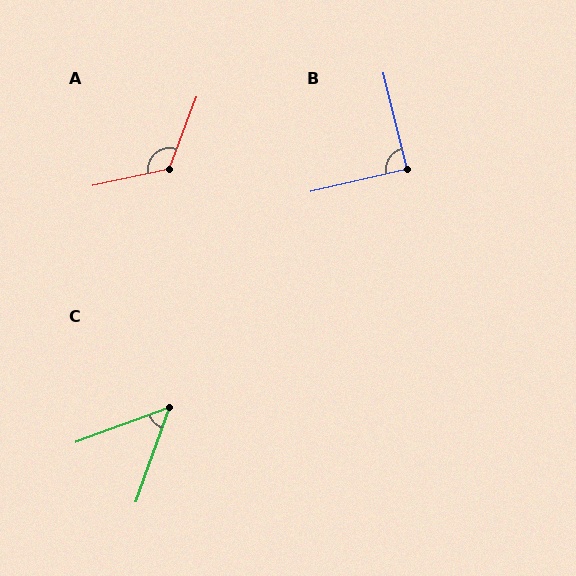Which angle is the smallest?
C, at approximately 50 degrees.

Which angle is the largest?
A, at approximately 123 degrees.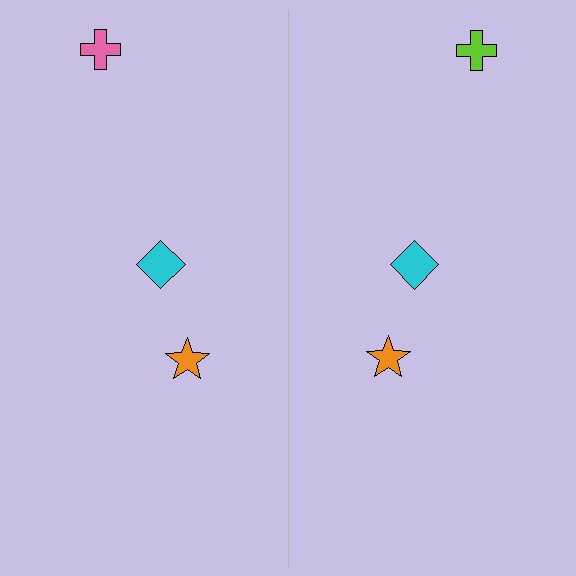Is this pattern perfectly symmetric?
No, the pattern is not perfectly symmetric. The lime cross on the right side breaks the symmetry — its mirror counterpart is pink.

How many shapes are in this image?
There are 6 shapes in this image.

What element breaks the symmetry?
The lime cross on the right side breaks the symmetry — its mirror counterpart is pink.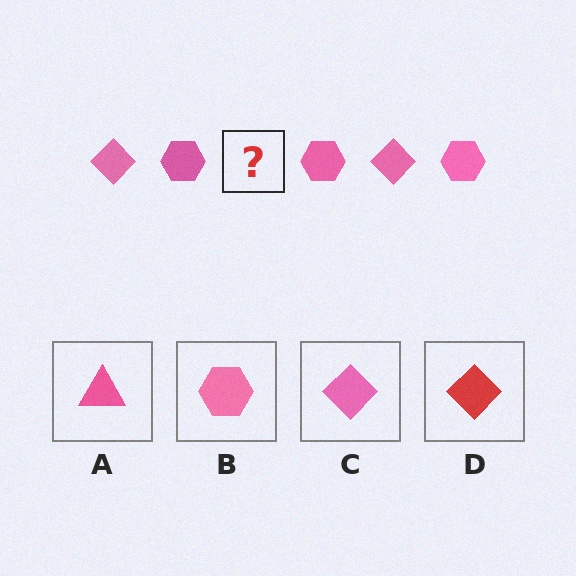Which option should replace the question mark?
Option C.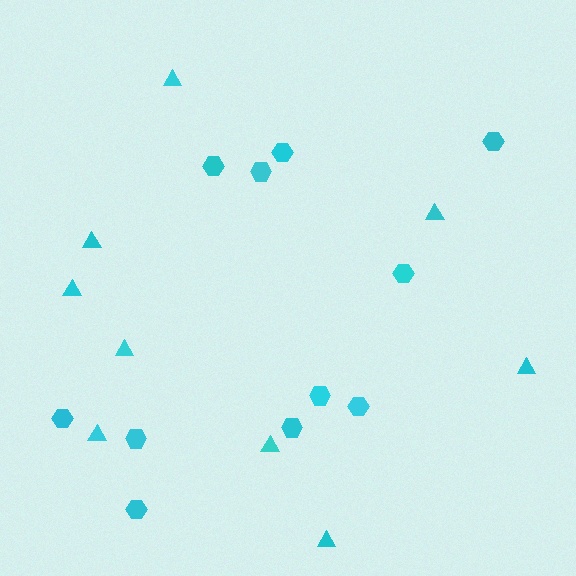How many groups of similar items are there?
There are 2 groups: one group of hexagons (11) and one group of triangles (9).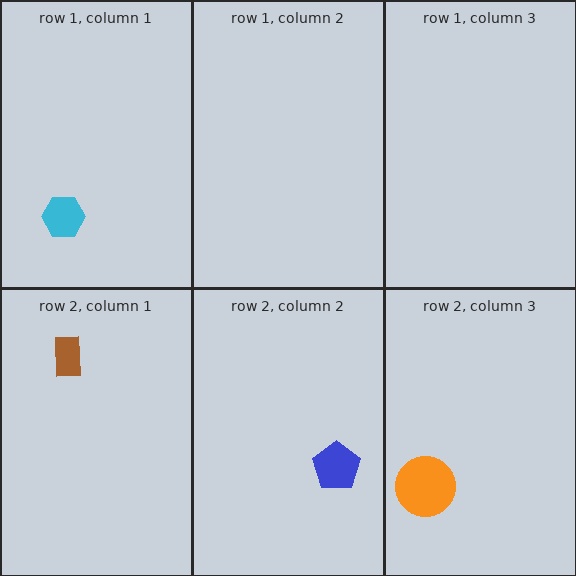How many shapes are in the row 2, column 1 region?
1.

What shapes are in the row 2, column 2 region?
The blue pentagon.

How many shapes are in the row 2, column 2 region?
1.